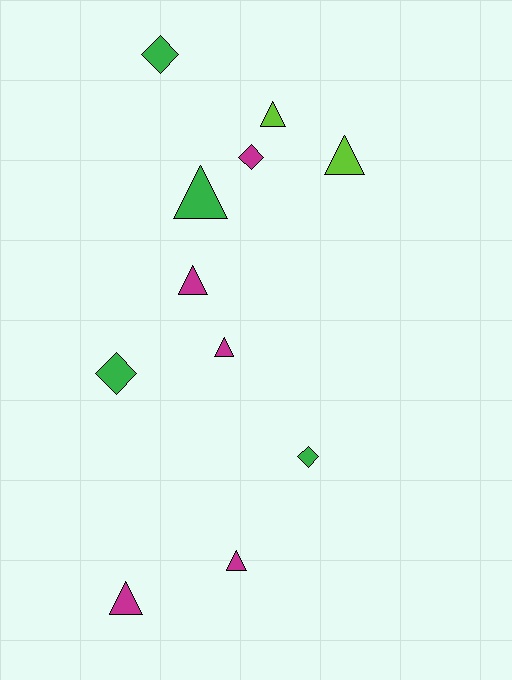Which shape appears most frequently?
Triangle, with 7 objects.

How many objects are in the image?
There are 11 objects.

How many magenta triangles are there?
There are 4 magenta triangles.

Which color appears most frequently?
Magenta, with 5 objects.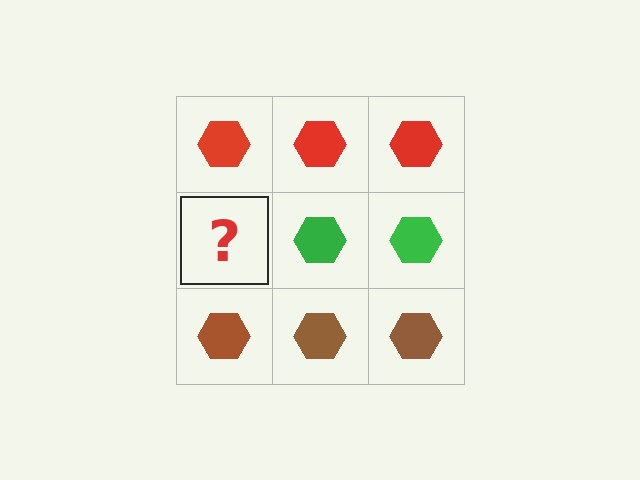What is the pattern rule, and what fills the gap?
The rule is that each row has a consistent color. The gap should be filled with a green hexagon.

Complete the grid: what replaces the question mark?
The question mark should be replaced with a green hexagon.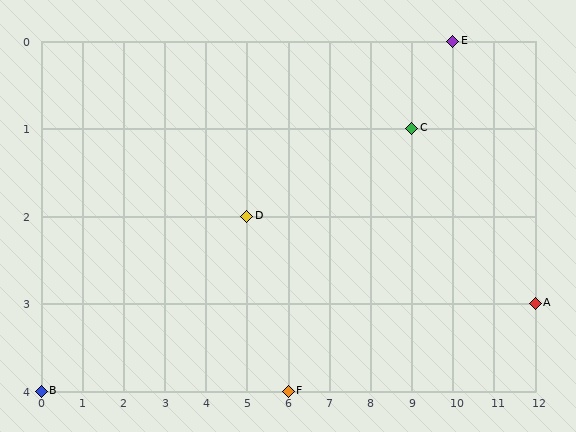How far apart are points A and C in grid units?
Points A and C are 3 columns and 2 rows apart (about 3.6 grid units diagonally).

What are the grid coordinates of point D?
Point D is at grid coordinates (5, 2).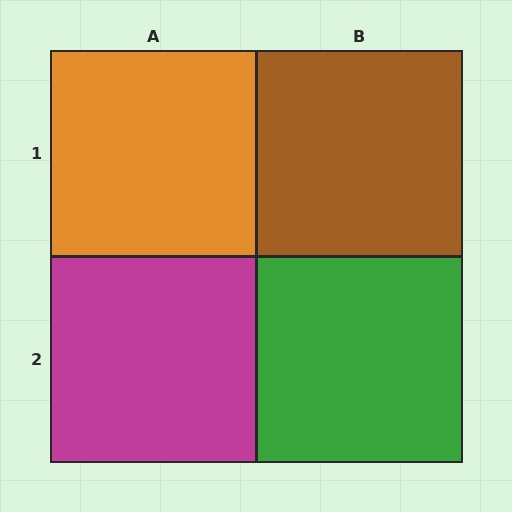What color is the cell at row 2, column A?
Magenta.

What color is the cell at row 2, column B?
Green.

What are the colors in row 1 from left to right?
Orange, brown.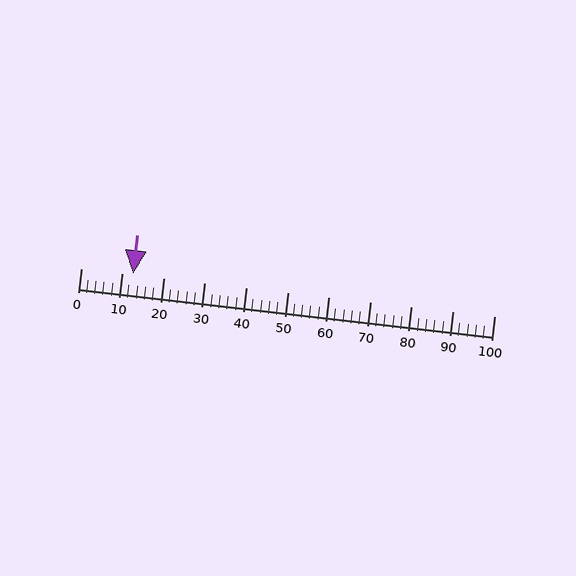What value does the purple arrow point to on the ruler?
The purple arrow points to approximately 12.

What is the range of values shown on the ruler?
The ruler shows values from 0 to 100.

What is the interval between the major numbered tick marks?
The major tick marks are spaced 10 units apart.